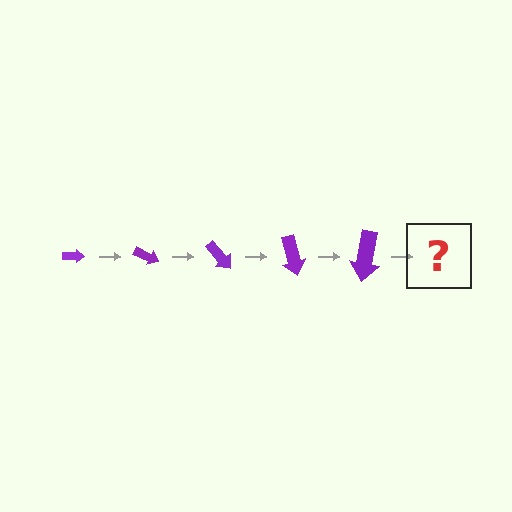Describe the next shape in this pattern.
It should be an arrow, larger than the previous one and rotated 125 degrees from the start.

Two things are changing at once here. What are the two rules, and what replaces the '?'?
The two rules are that the arrow grows larger each step and it rotates 25 degrees each step. The '?' should be an arrow, larger than the previous one and rotated 125 degrees from the start.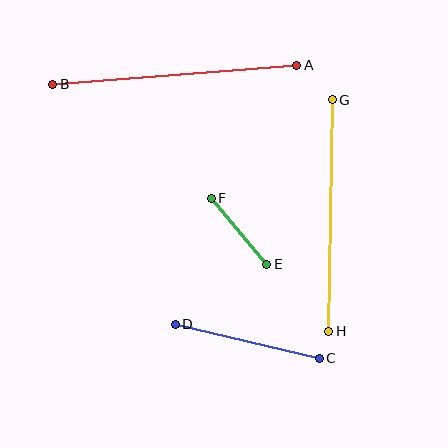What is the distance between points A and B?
The distance is approximately 245 pixels.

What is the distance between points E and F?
The distance is approximately 86 pixels.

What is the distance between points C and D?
The distance is approximately 148 pixels.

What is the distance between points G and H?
The distance is approximately 231 pixels.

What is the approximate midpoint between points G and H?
The midpoint is at approximately (331, 215) pixels.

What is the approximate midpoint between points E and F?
The midpoint is at approximately (239, 231) pixels.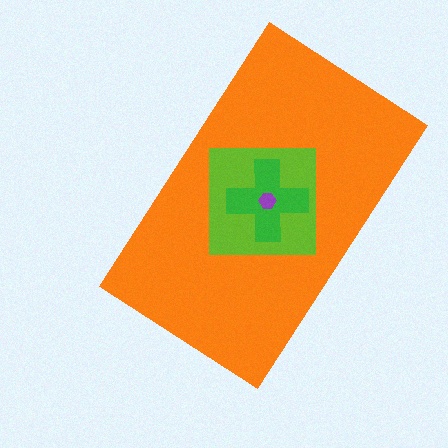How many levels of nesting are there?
4.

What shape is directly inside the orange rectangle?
The lime square.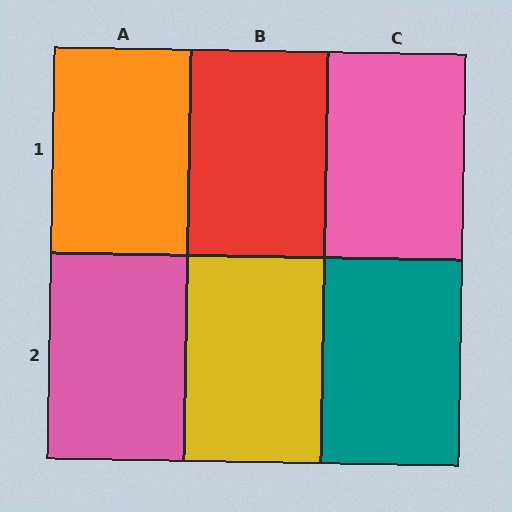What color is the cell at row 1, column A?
Orange.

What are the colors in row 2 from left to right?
Pink, yellow, teal.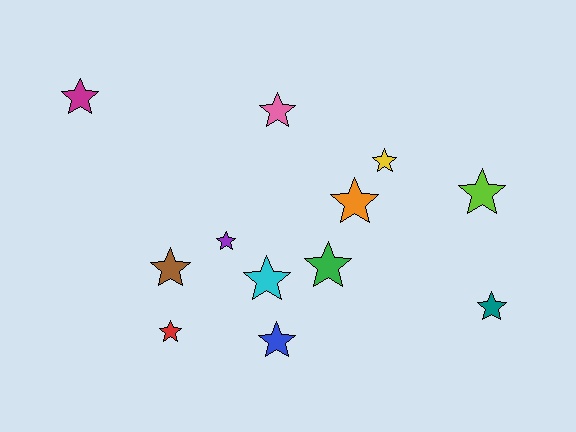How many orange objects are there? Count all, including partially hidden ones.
There is 1 orange object.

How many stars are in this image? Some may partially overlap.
There are 12 stars.